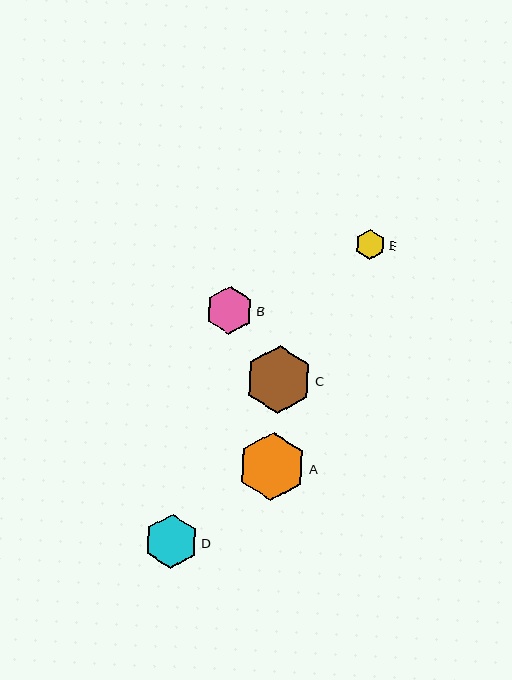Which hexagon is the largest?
Hexagon A is the largest with a size of approximately 68 pixels.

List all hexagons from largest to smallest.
From largest to smallest: A, C, D, B, E.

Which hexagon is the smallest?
Hexagon E is the smallest with a size of approximately 30 pixels.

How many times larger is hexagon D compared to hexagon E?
Hexagon D is approximately 1.8 times the size of hexagon E.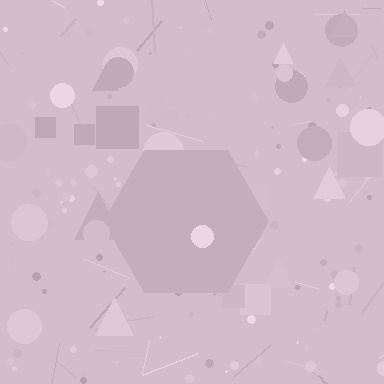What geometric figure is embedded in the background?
A hexagon is embedded in the background.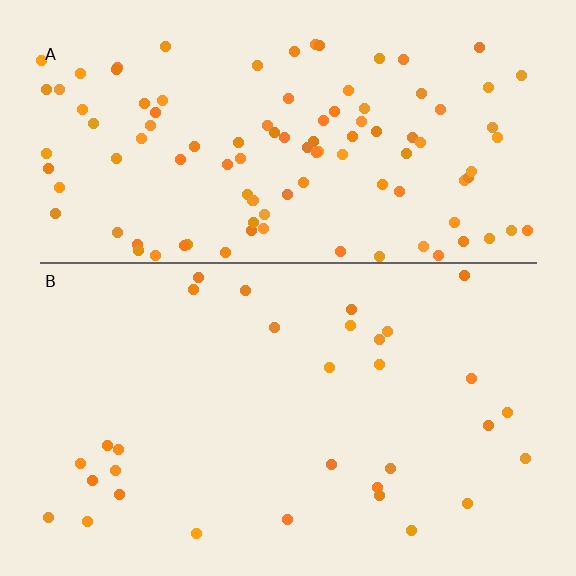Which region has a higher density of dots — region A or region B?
A (the top).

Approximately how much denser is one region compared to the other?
Approximately 3.4× — region A over region B.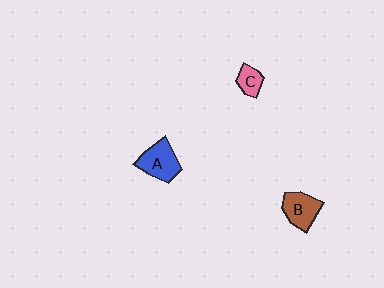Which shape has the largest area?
Shape A (blue).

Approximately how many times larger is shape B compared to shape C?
Approximately 1.7 times.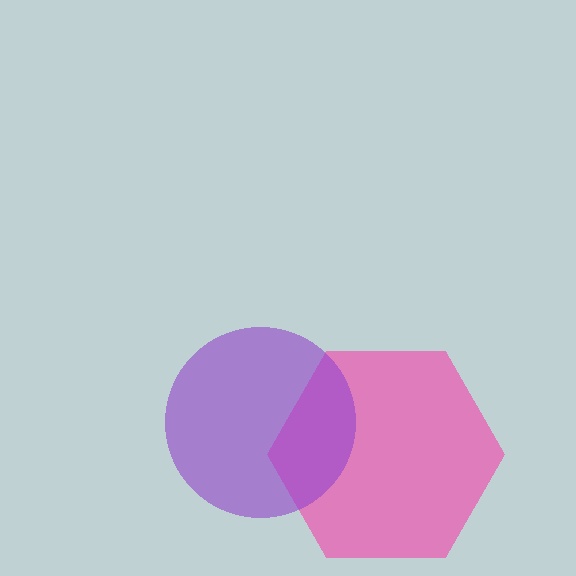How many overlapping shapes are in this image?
There are 2 overlapping shapes in the image.